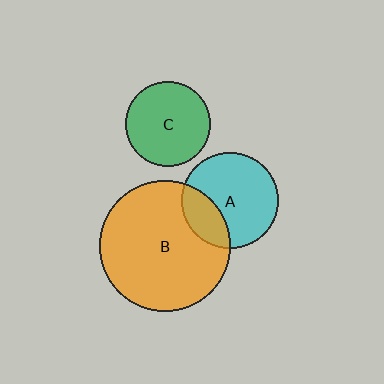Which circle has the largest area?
Circle B (orange).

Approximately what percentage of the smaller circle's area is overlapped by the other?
Approximately 25%.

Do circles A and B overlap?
Yes.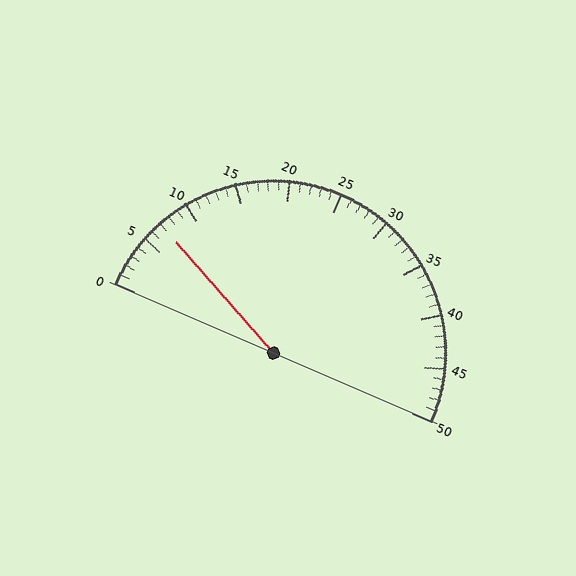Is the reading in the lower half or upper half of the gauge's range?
The reading is in the lower half of the range (0 to 50).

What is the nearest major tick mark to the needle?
The nearest major tick mark is 5.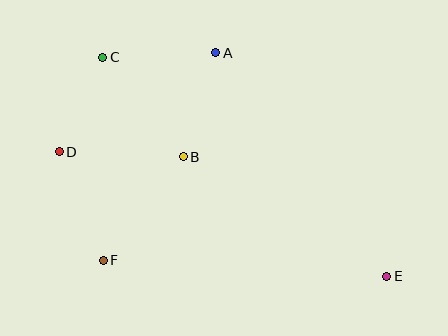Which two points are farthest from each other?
Points C and E are farthest from each other.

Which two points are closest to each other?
Points C and D are closest to each other.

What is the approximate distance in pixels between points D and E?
The distance between D and E is approximately 350 pixels.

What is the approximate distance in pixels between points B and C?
The distance between B and C is approximately 128 pixels.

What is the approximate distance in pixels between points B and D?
The distance between B and D is approximately 124 pixels.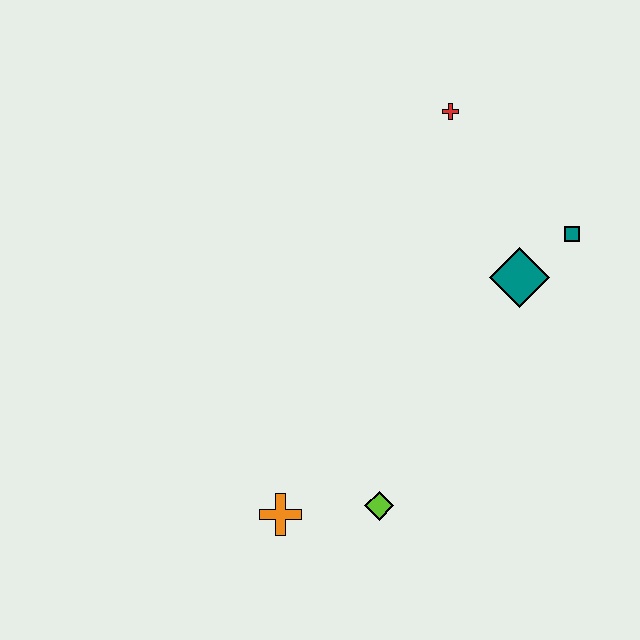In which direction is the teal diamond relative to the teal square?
The teal diamond is to the left of the teal square.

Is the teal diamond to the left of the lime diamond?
No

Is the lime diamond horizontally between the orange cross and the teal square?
Yes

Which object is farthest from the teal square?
The orange cross is farthest from the teal square.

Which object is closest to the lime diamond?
The orange cross is closest to the lime diamond.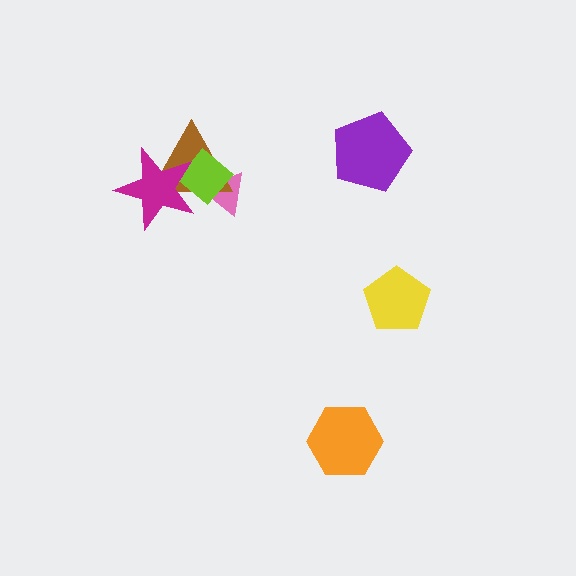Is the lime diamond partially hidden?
Yes, it is partially covered by another shape.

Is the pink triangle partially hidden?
Yes, it is partially covered by another shape.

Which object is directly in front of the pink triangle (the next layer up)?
The brown triangle is directly in front of the pink triangle.